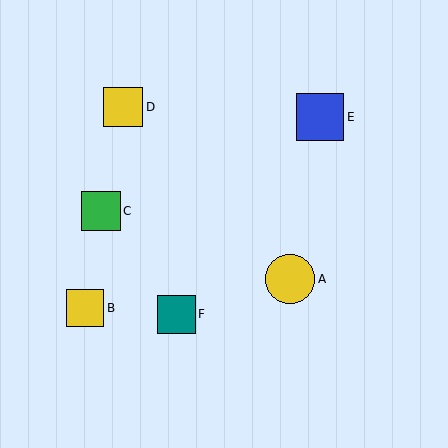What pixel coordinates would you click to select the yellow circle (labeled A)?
Click at (290, 279) to select the yellow circle A.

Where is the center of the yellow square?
The center of the yellow square is at (85, 308).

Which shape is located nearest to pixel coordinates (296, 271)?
The yellow circle (labeled A) at (290, 279) is nearest to that location.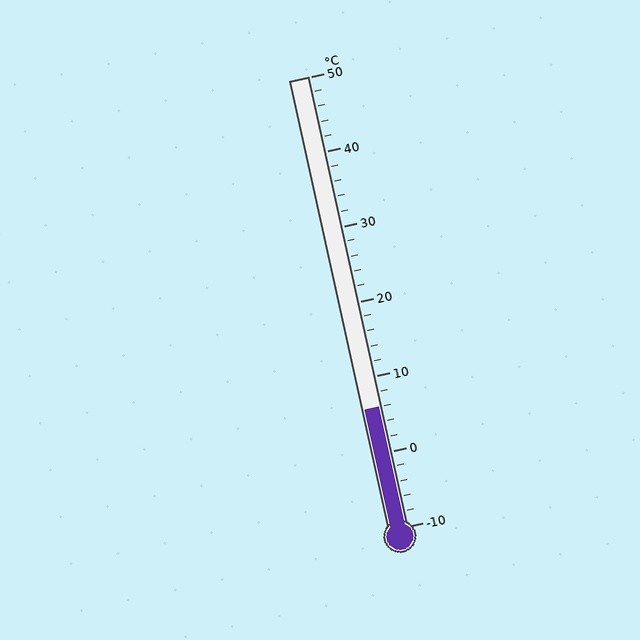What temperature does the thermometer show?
The thermometer shows approximately 6°C.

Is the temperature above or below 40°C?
The temperature is below 40°C.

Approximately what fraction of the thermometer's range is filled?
The thermometer is filled to approximately 25% of its range.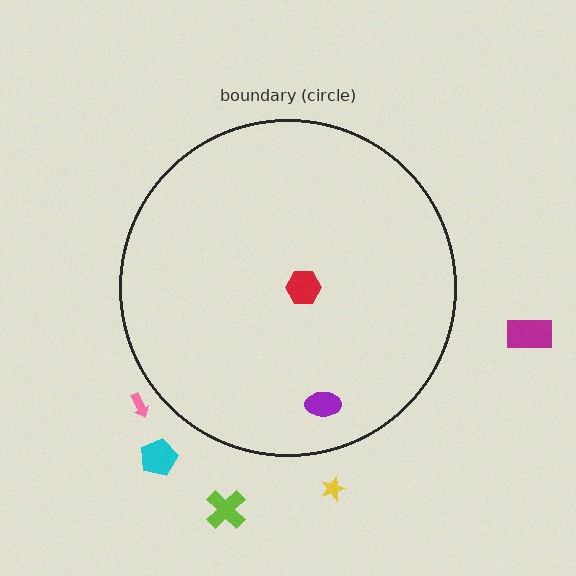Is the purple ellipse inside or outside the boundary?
Inside.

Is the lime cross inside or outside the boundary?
Outside.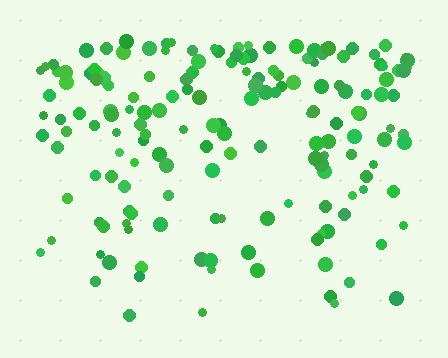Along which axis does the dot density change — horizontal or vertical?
Vertical.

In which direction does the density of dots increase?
From bottom to top, with the top side densest.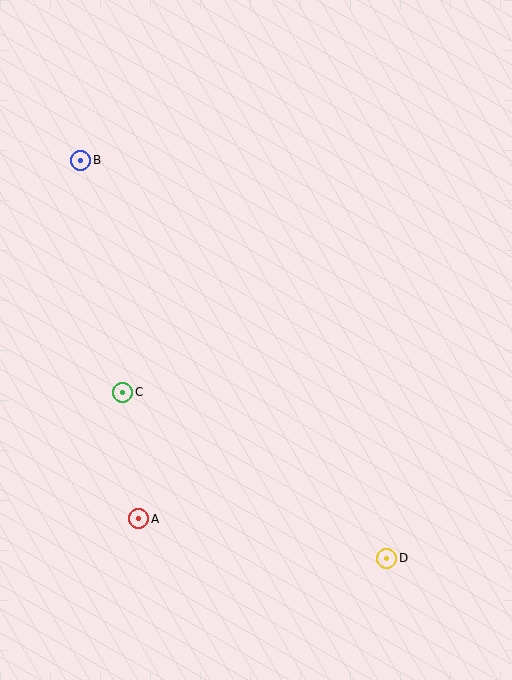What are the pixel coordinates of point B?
Point B is at (81, 160).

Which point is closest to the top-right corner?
Point B is closest to the top-right corner.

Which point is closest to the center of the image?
Point C at (123, 392) is closest to the center.